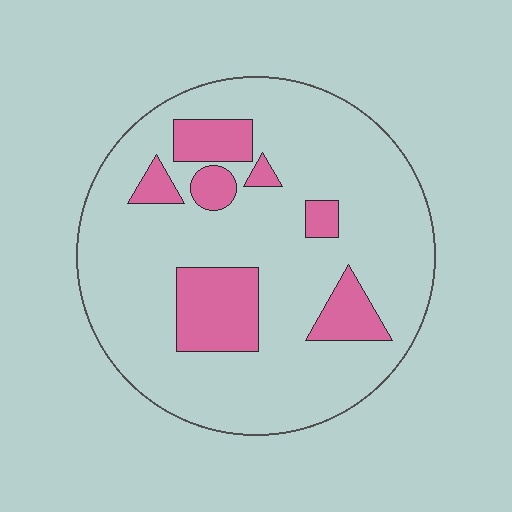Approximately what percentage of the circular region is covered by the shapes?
Approximately 20%.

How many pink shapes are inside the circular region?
7.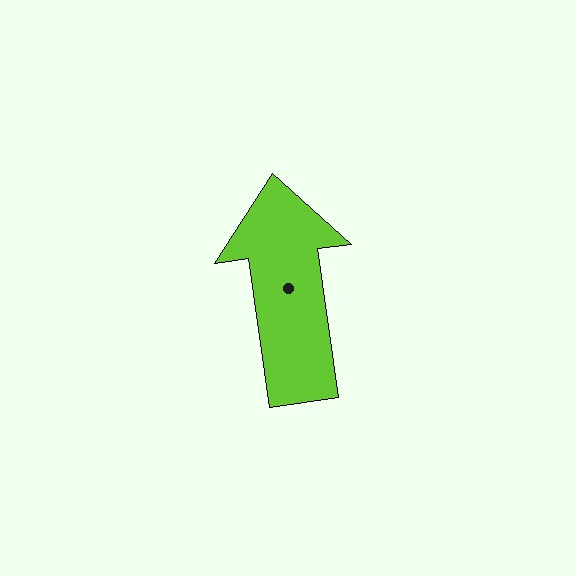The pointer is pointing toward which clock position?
Roughly 12 o'clock.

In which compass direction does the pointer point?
North.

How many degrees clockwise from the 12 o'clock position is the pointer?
Approximately 352 degrees.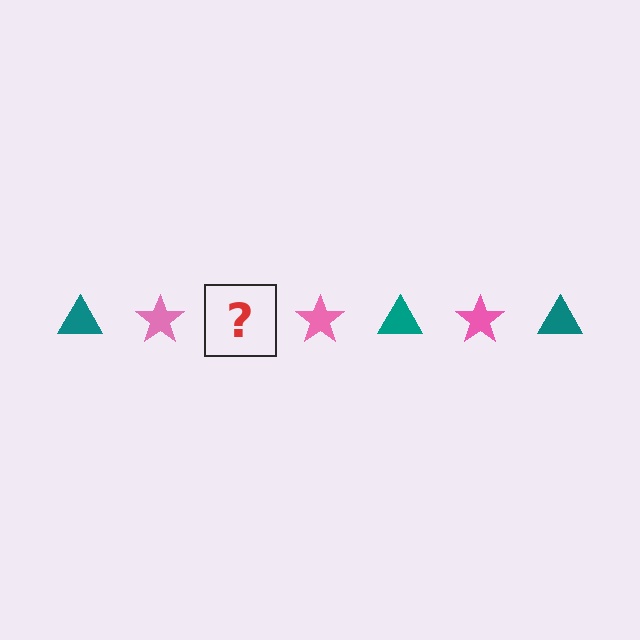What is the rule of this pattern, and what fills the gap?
The rule is that the pattern alternates between teal triangle and pink star. The gap should be filled with a teal triangle.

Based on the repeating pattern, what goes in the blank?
The blank should be a teal triangle.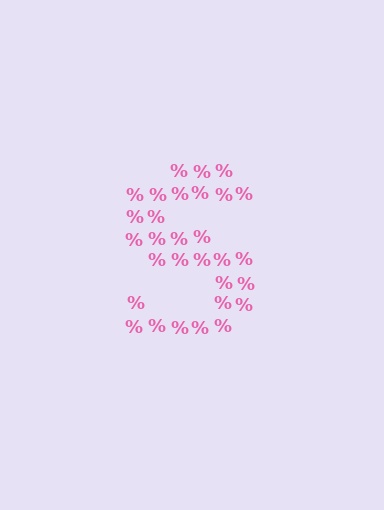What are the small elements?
The small elements are percent signs.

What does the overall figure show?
The overall figure shows the letter S.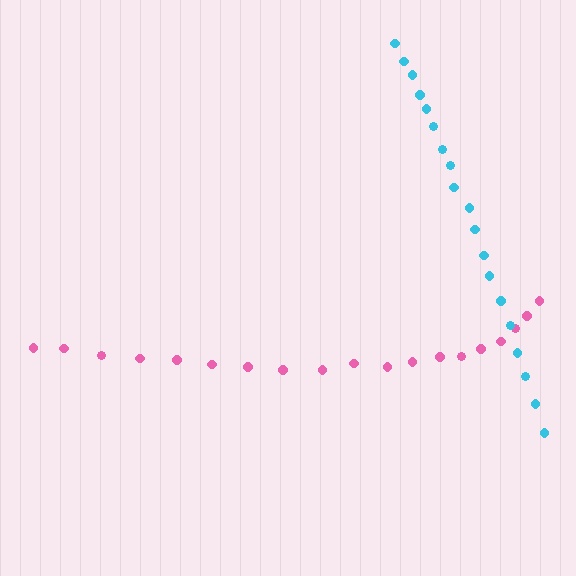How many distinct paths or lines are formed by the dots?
There are 2 distinct paths.